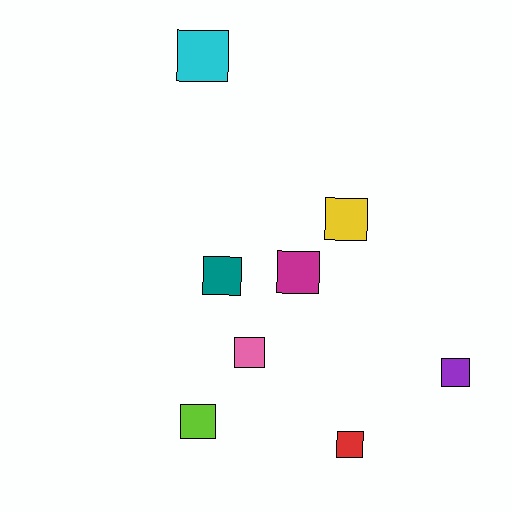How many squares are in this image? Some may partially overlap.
There are 8 squares.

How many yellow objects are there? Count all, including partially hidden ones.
There is 1 yellow object.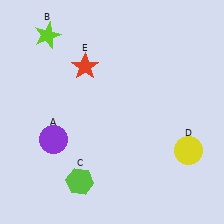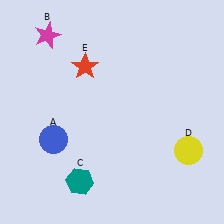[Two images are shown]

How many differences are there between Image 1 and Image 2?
There are 3 differences between the two images.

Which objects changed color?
A changed from purple to blue. B changed from lime to magenta. C changed from lime to teal.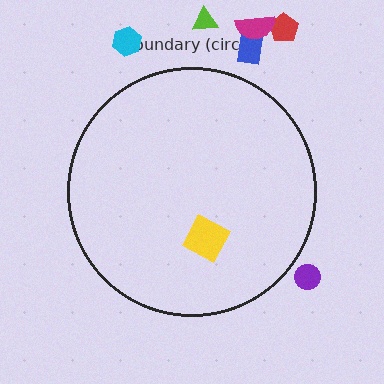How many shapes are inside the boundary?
1 inside, 6 outside.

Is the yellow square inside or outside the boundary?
Inside.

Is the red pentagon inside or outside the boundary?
Outside.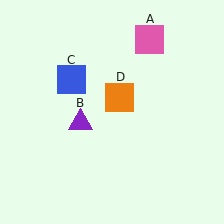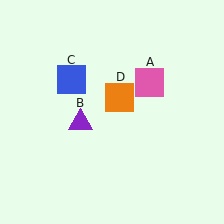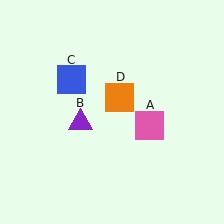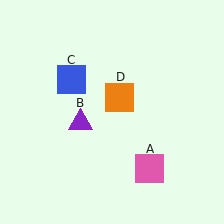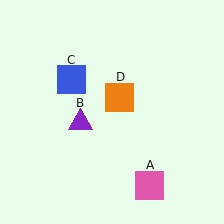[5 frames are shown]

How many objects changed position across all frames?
1 object changed position: pink square (object A).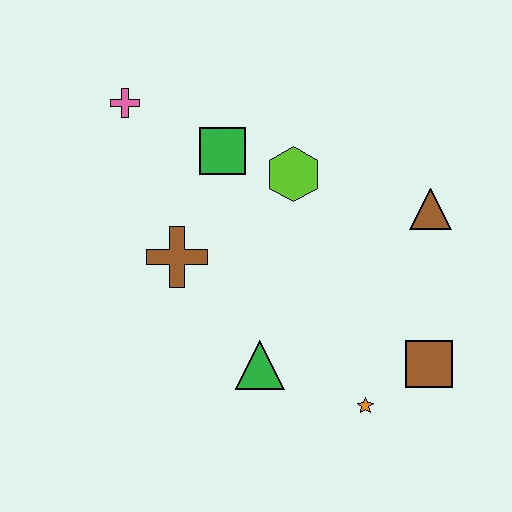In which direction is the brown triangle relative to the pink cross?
The brown triangle is to the right of the pink cross.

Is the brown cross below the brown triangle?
Yes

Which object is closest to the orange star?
The brown square is closest to the orange star.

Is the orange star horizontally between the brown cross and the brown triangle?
Yes